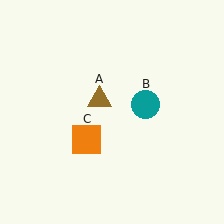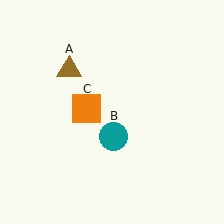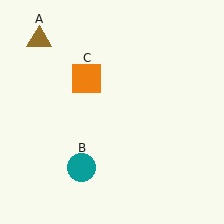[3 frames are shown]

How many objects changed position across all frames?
3 objects changed position: brown triangle (object A), teal circle (object B), orange square (object C).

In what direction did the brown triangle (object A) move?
The brown triangle (object A) moved up and to the left.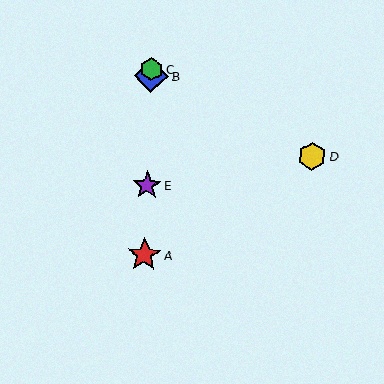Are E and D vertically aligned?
No, E is at x≈147 and D is at x≈312.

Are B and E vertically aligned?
Yes, both are at x≈151.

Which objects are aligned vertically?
Objects A, B, C, E are aligned vertically.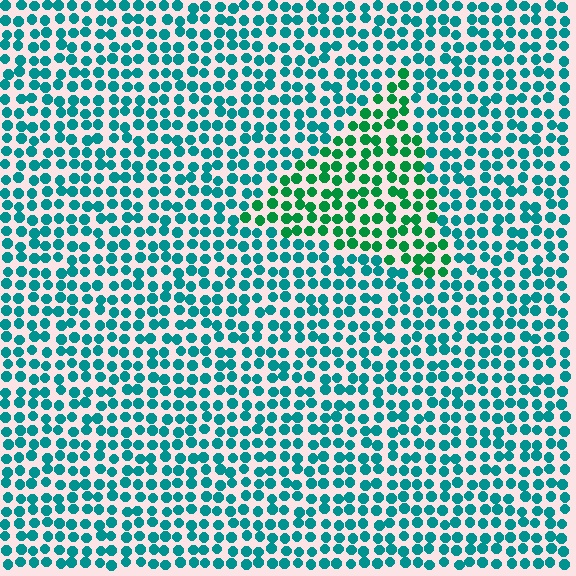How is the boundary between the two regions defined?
The boundary is defined purely by a slight shift in hue (about 35 degrees). Spacing, size, and orientation are identical on both sides.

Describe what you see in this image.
The image is filled with small teal elements in a uniform arrangement. A triangle-shaped region is visible where the elements are tinted to a slightly different hue, forming a subtle color boundary.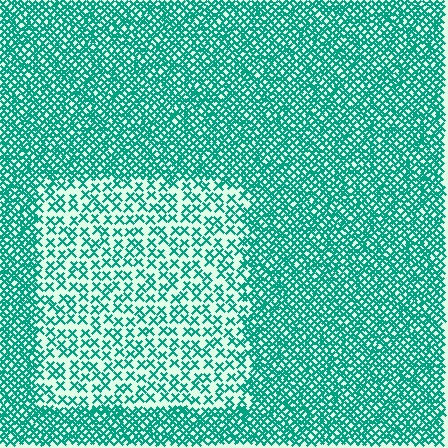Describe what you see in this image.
The image contains small teal elements arranged at two different densities. A rectangle-shaped region is visible where the elements are less densely packed than the surrounding area.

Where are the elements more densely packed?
The elements are more densely packed outside the rectangle boundary.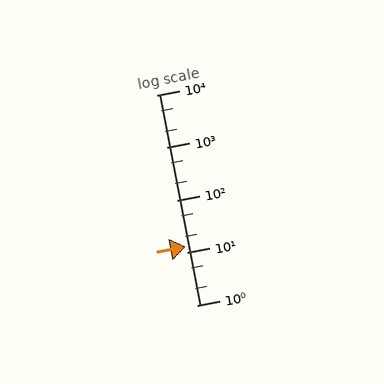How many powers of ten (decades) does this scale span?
The scale spans 4 decades, from 1 to 10000.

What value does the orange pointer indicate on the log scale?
The pointer indicates approximately 13.